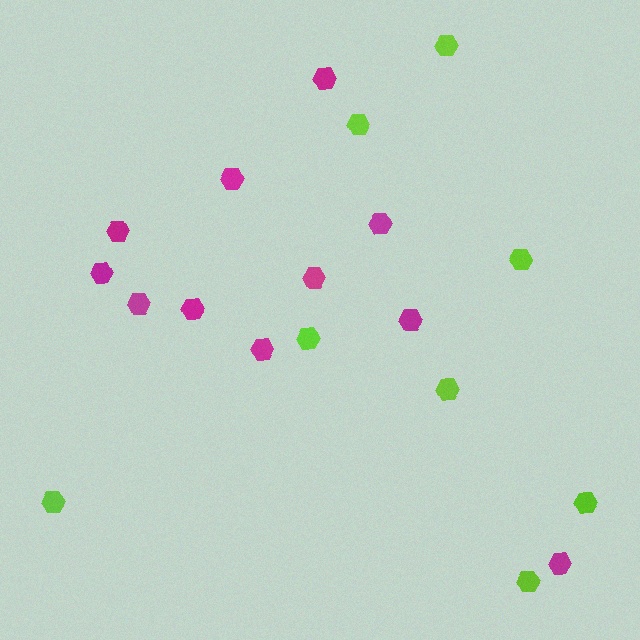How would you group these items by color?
There are 2 groups: one group of lime hexagons (8) and one group of magenta hexagons (11).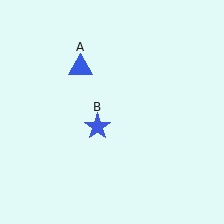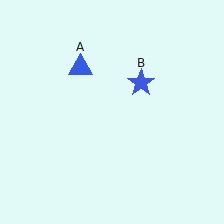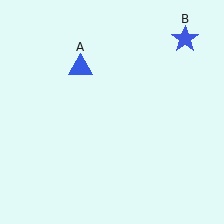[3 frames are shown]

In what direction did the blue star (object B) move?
The blue star (object B) moved up and to the right.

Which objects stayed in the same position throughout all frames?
Blue triangle (object A) remained stationary.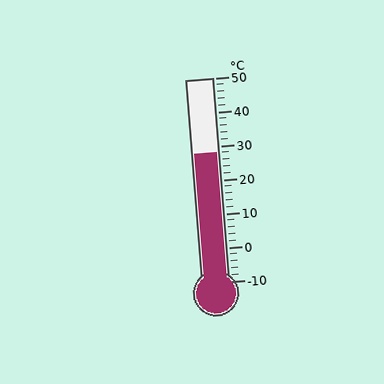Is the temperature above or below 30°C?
The temperature is below 30°C.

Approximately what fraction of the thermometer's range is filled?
The thermometer is filled to approximately 65% of its range.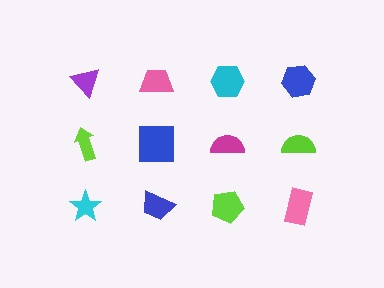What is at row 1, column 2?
A pink trapezoid.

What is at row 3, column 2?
A blue trapezoid.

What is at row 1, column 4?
A blue hexagon.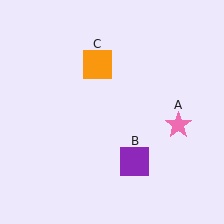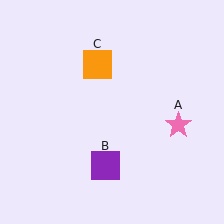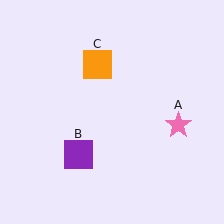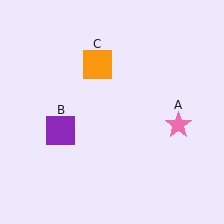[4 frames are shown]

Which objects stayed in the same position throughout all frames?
Pink star (object A) and orange square (object C) remained stationary.